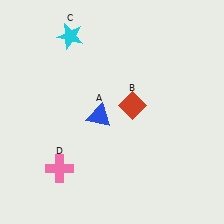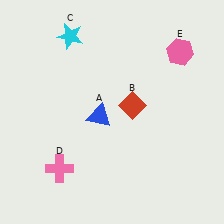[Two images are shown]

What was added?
A pink hexagon (E) was added in Image 2.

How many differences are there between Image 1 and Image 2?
There is 1 difference between the two images.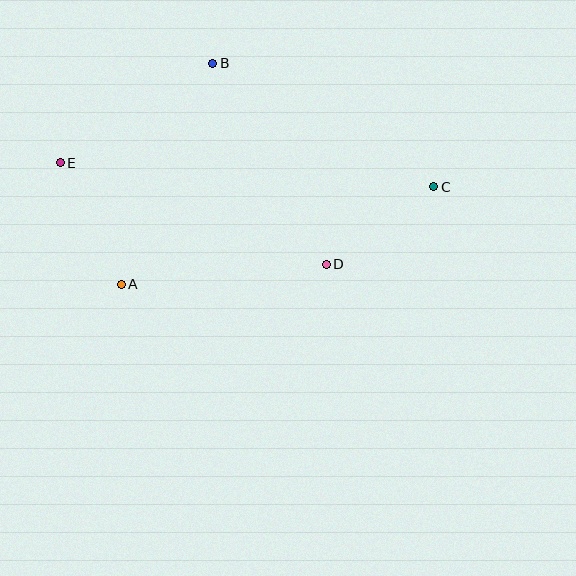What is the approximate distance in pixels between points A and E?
The distance between A and E is approximately 136 pixels.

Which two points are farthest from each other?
Points C and E are farthest from each other.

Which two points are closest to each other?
Points C and D are closest to each other.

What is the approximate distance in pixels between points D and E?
The distance between D and E is approximately 285 pixels.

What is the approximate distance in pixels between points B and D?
The distance between B and D is approximately 231 pixels.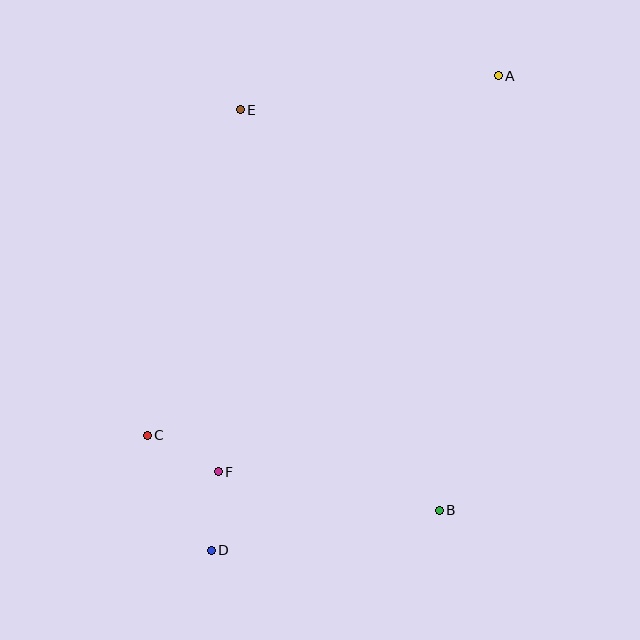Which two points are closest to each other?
Points D and F are closest to each other.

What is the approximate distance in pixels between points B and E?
The distance between B and E is approximately 447 pixels.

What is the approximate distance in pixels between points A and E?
The distance between A and E is approximately 260 pixels.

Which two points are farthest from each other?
Points A and D are farthest from each other.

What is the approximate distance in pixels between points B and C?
The distance between B and C is approximately 301 pixels.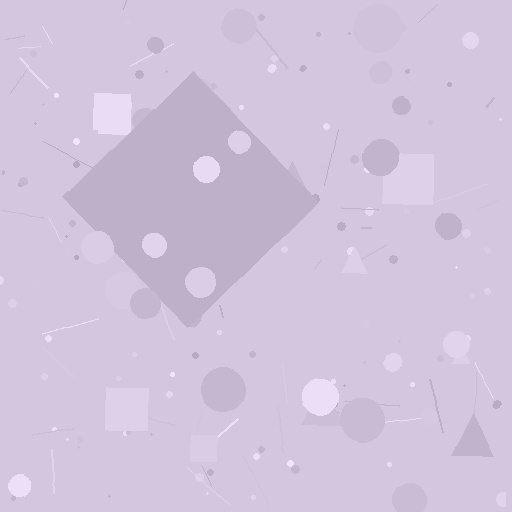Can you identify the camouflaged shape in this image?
The camouflaged shape is a diamond.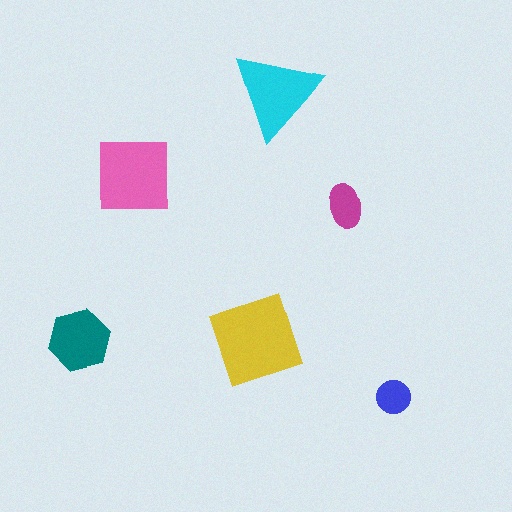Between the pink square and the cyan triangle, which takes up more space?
The pink square.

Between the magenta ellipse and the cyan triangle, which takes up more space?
The cyan triangle.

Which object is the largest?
The yellow diamond.